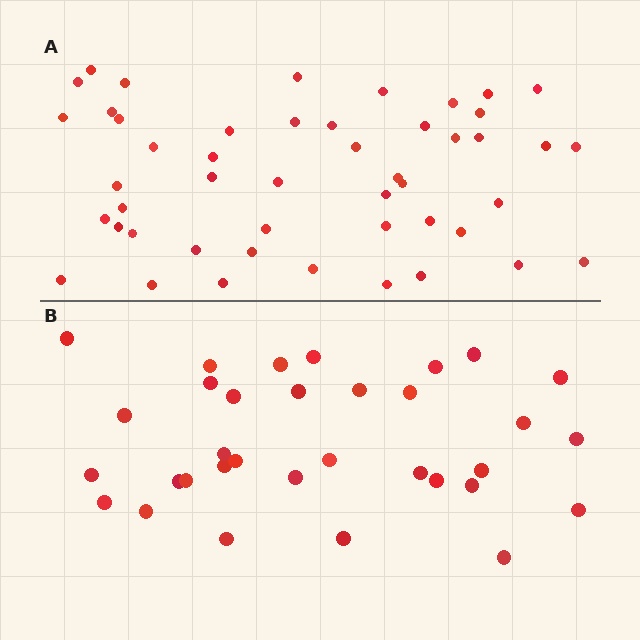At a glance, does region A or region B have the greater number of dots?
Region A (the top region) has more dots.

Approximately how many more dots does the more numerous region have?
Region A has approximately 15 more dots than region B.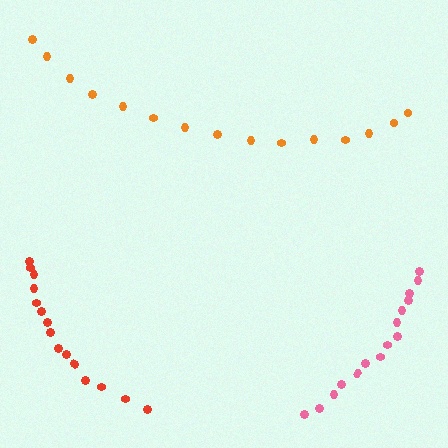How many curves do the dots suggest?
There are 3 distinct paths.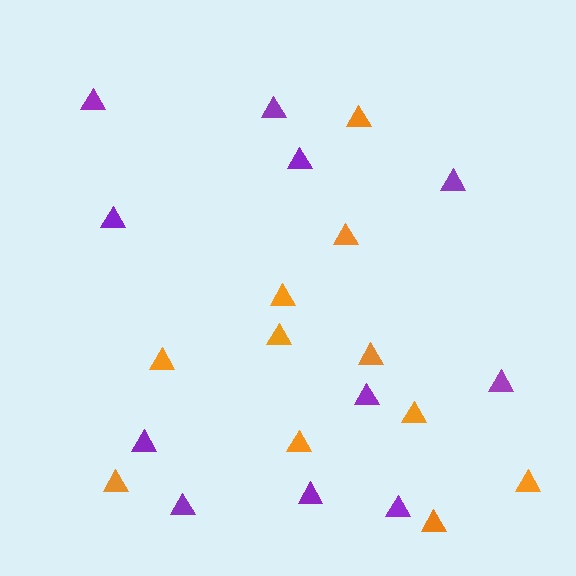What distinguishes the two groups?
There are 2 groups: one group of purple triangles (11) and one group of orange triangles (11).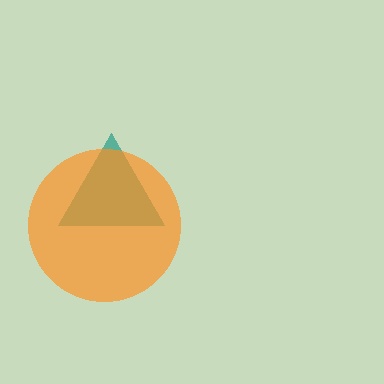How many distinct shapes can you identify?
There are 2 distinct shapes: a teal triangle, an orange circle.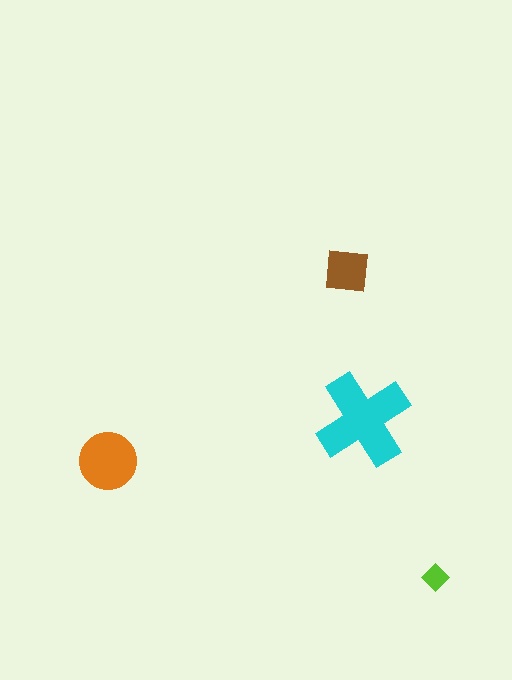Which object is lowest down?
The lime diamond is bottommost.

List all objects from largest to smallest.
The cyan cross, the orange circle, the brown square, the lime diamond.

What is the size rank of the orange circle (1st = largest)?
2nd.